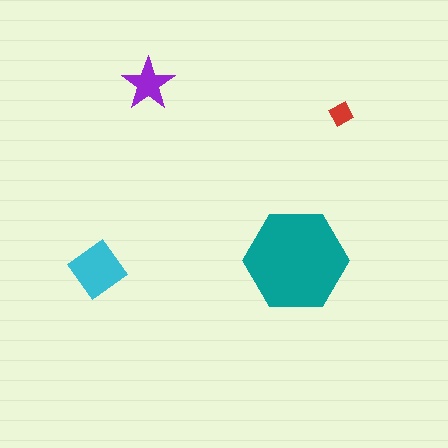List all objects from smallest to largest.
The red diamond, the purple star, the cyan diamond, the teal hexagon.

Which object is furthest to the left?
The cyan diamond is leftmost.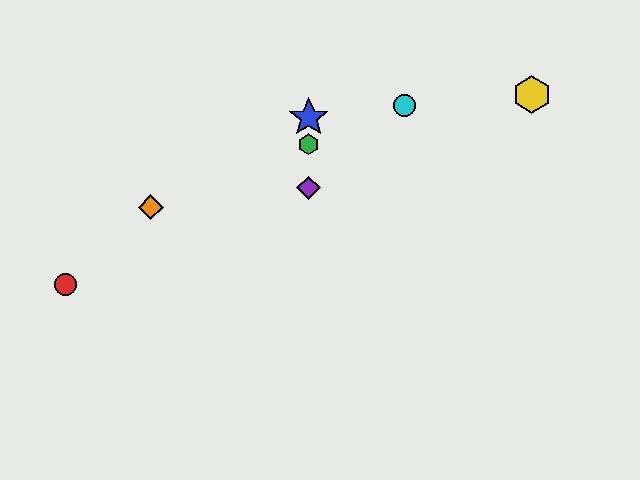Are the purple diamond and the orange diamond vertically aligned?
No, the purple diamond is at x≈309 and the orange diamond is at x≈151.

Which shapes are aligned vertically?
The blue star, the green hexagon, the purple diamond are aligned vertically.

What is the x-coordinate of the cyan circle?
The cyan circle is at x≈405.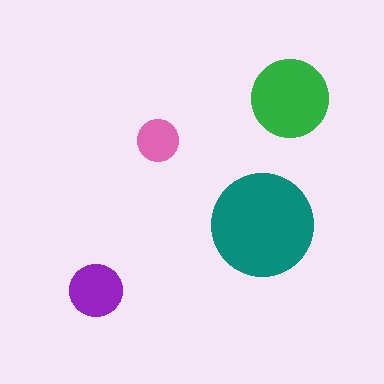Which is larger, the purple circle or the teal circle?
The teal one.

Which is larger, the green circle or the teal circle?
The teal one.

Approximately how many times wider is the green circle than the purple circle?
About 1.5 times wider.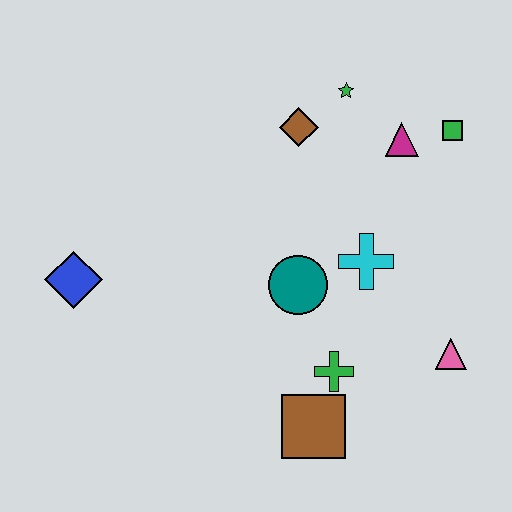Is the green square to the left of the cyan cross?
No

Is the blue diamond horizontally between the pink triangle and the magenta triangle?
No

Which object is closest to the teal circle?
The cyan cross is closest to the teal circle.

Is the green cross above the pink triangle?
No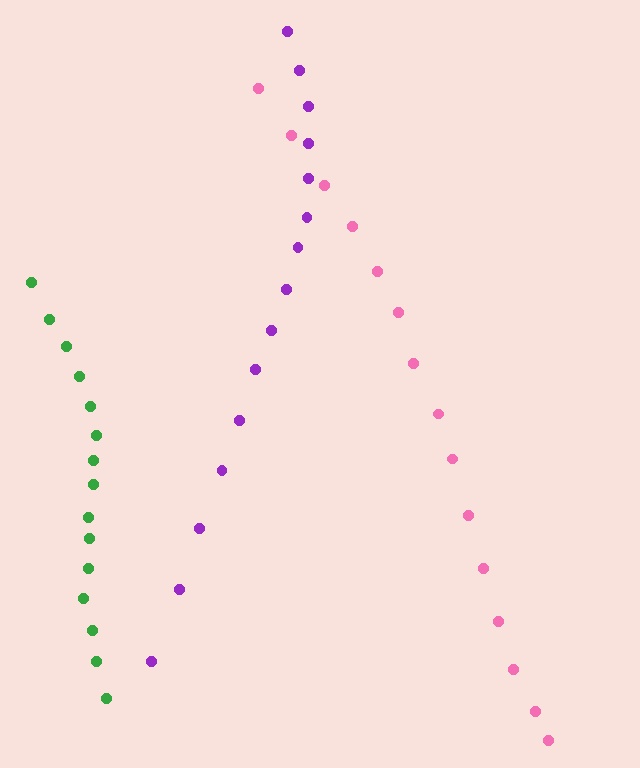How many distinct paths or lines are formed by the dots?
There are 3 distinct paths.